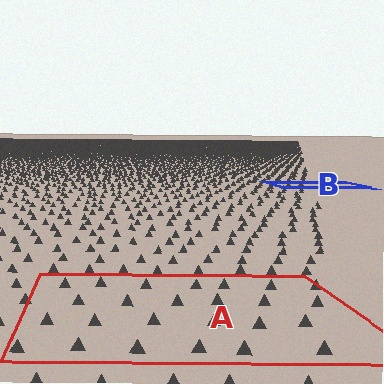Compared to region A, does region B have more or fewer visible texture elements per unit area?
Region B has more texture elements per unit area — they are packed more densely because it is farther away.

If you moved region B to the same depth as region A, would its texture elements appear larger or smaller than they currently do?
They would appear larger. At a closer depth, the same texture elements are projected at a bigger on-screen size.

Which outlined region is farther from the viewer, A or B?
Region B is farther from the viewer — the texture elements inside it appear smaller and more densely packed.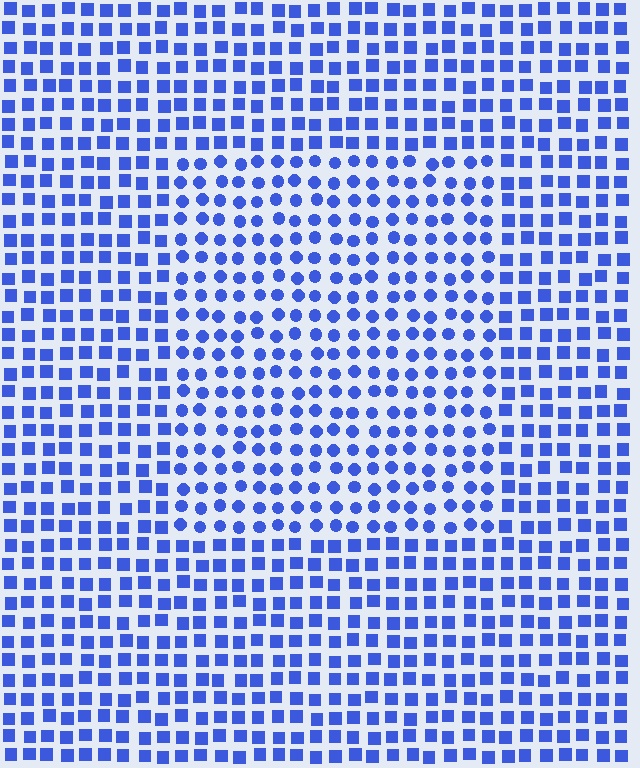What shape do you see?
I see a rectangle.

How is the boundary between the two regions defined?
The boundary is defined by a change in element shape: circles inside vs. squares outside. All elements share the same color and spacing.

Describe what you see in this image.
The image is filled with small blue elements arranged in a uniform grid. A rectangle-shaped region contains circles, while the surrounding area contains squares. The boundary is defined purely by the change in element shape.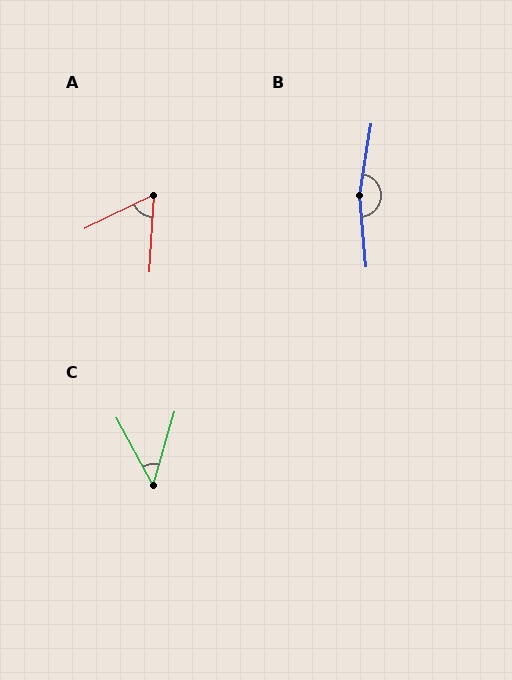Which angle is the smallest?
C, at approximately 44 degrees.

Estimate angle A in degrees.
Approximately 61 degrees.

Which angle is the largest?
B, at approximately 166 degrees.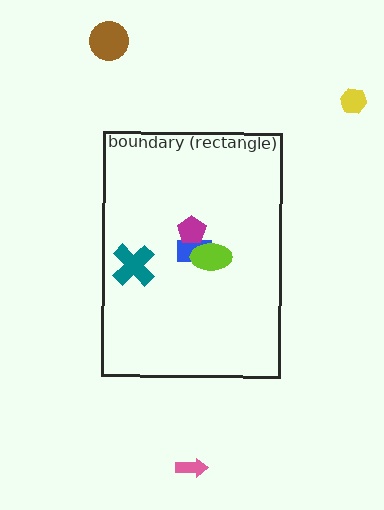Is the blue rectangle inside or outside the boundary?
Inside.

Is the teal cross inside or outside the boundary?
Inside.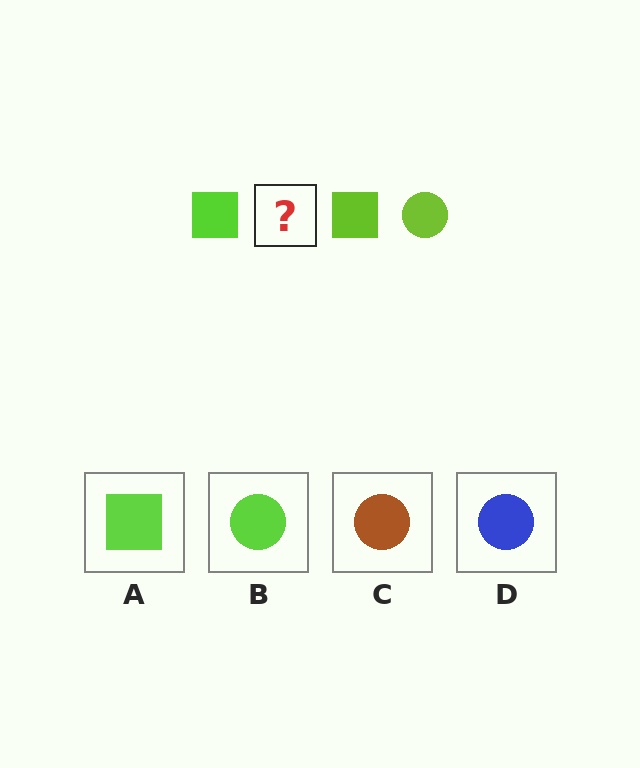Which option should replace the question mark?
Option B.